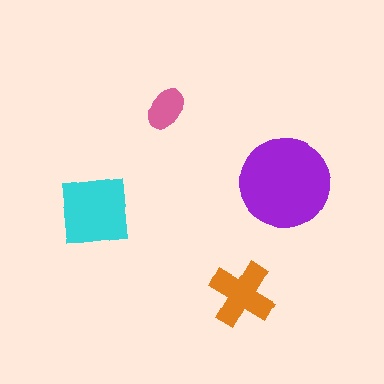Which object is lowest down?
The orange cross is bottommost.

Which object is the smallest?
The pink ellipse.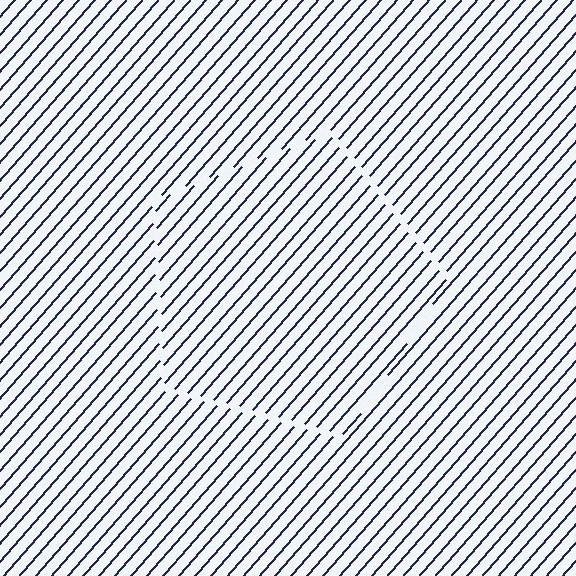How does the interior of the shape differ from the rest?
The interior of the shape contains the same grating, shifted by half a period — the contour is defined by the phase discontinuity where line-ends from the inner and outer gratings abut.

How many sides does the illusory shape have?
5 sides — the line-ends trace a pentagon.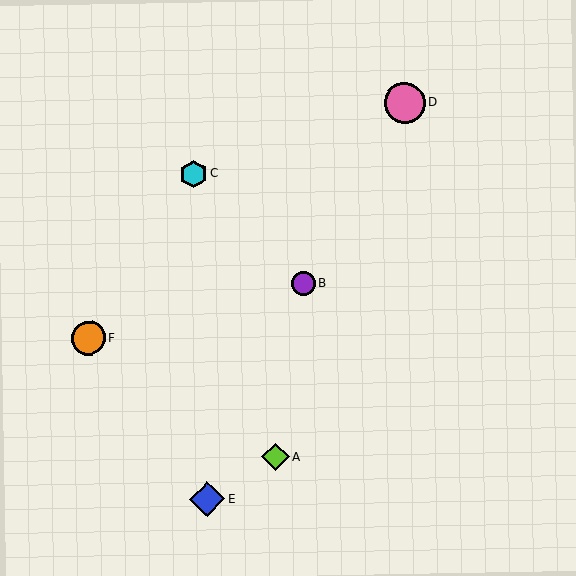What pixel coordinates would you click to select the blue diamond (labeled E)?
Click at (207, 499) to select the blue diamond E.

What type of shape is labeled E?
Shape E is a blue diamond.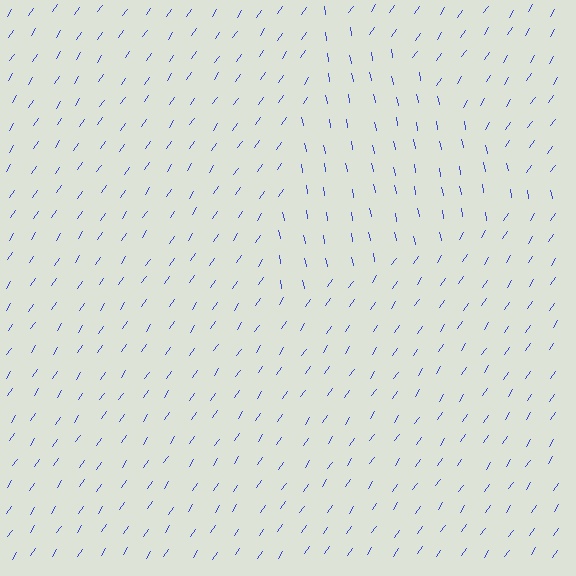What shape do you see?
I see a triangle.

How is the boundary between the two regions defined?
The boundary is defined purely by a change in line orientation (approximately 45 degrees difference). All lines are the same color and thickness.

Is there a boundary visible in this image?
Yes, there is a texture boundary formed by a change in line orientation.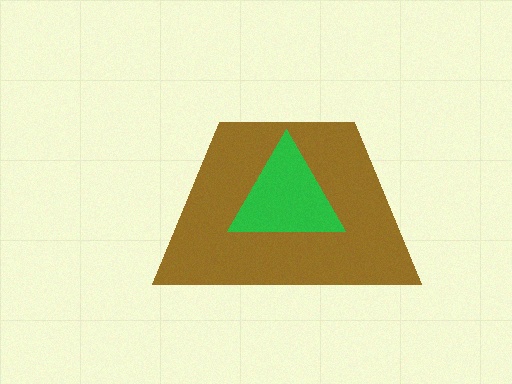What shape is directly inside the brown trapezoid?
The green triangle.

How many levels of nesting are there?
2.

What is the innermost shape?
The green triangle.